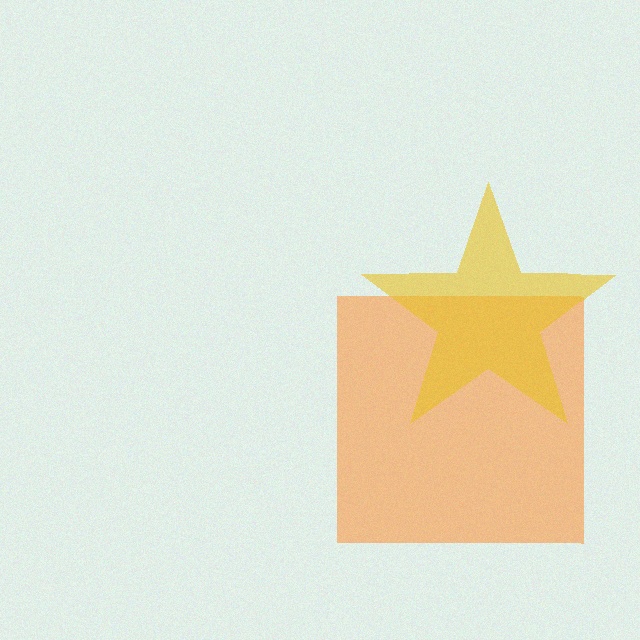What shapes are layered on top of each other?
The layered shapes are: an orange square, a yellow star.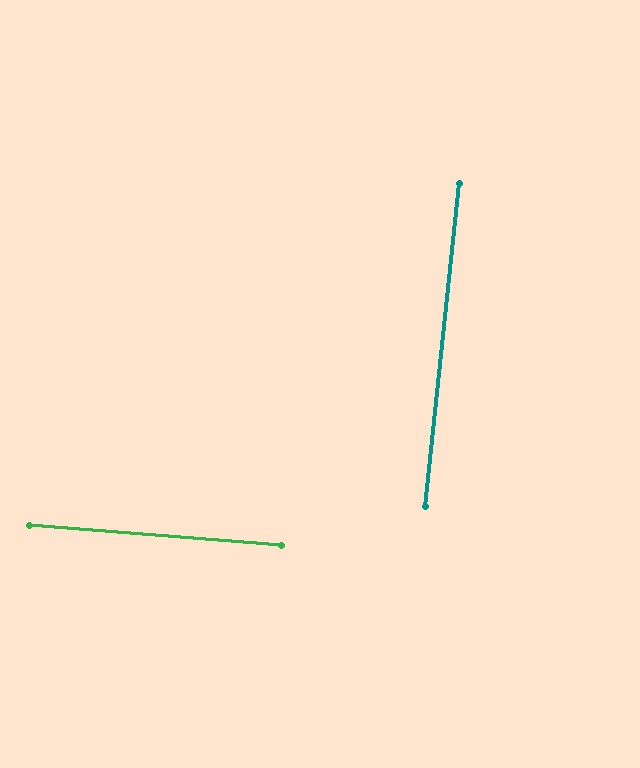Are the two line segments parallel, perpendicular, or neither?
Perpendicular — they meet at approximately 88°.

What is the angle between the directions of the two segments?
Approximately 88 degrees.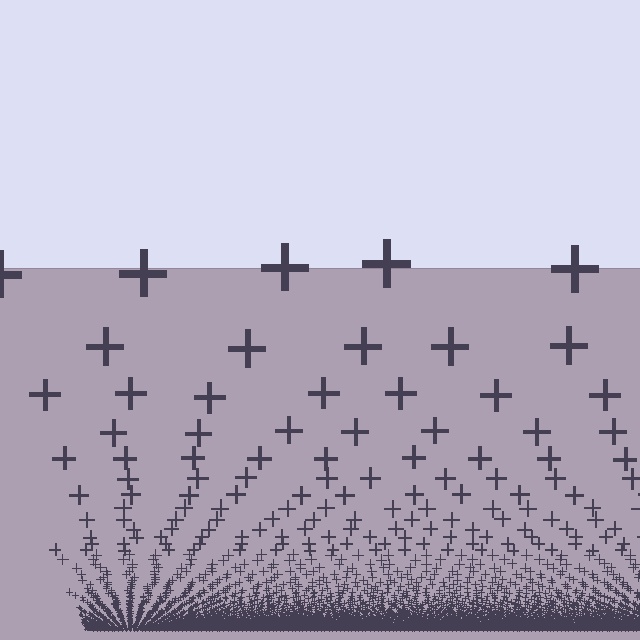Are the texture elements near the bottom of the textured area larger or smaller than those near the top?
Smaller. The gradient is inverted — elements near the bottom are smaller and denser.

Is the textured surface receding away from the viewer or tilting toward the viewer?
The surface appears to tilt toward the viewer. Texture elements get larger and sparser toward the top.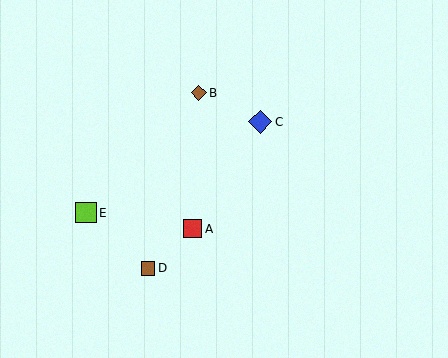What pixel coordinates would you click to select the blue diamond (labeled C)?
Click at (260, 122) to select the blue diamond C.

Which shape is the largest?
The blue diamond (labeled C) is the largest.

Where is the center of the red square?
The center of the red square is at (193, 229).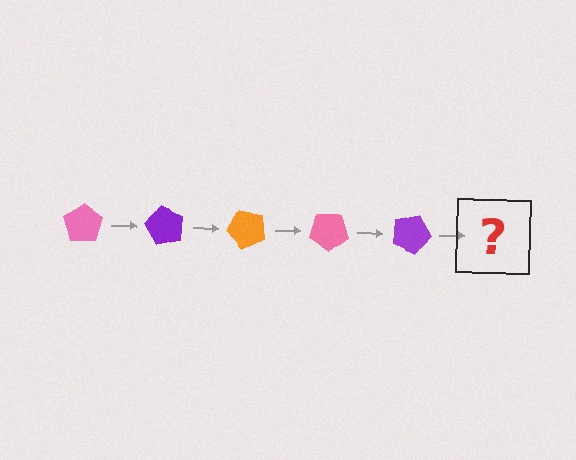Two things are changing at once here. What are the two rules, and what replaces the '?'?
The two rules are that it rotates 60 degrees each step and the color cycles through pink, purple, and orange. The '?' should be an orange pentagon, rotated 300 degrees from the start.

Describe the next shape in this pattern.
It should be an orange pentagon, rotated 300 degrees from the start.